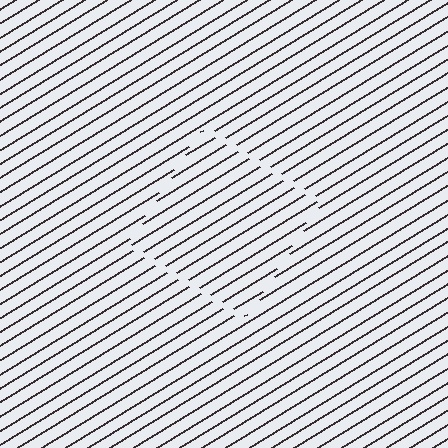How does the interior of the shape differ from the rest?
The interior of the shape contains the same grating, shifted by half a period — the contour is defined by the phase discontinuity where line-ends from the inner and outer gratings abut.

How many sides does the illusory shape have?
4 sides — the line-ends trace a square.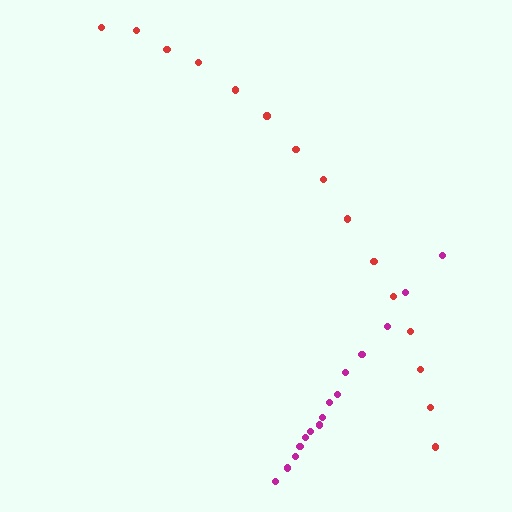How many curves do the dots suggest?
There are 2 distinct paths.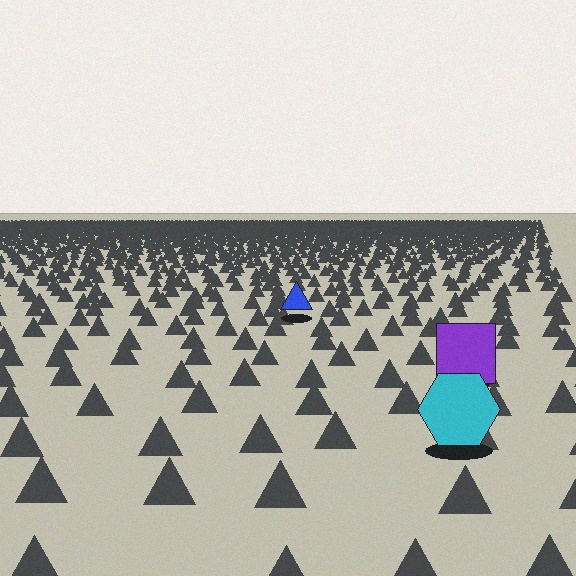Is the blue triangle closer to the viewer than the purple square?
No. The purple square is closer — you can tell from the texture gradient: the ground texture is coarser near it.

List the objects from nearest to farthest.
From nearest to farthest: the cyan hexagon, the purple square, the blue triangle.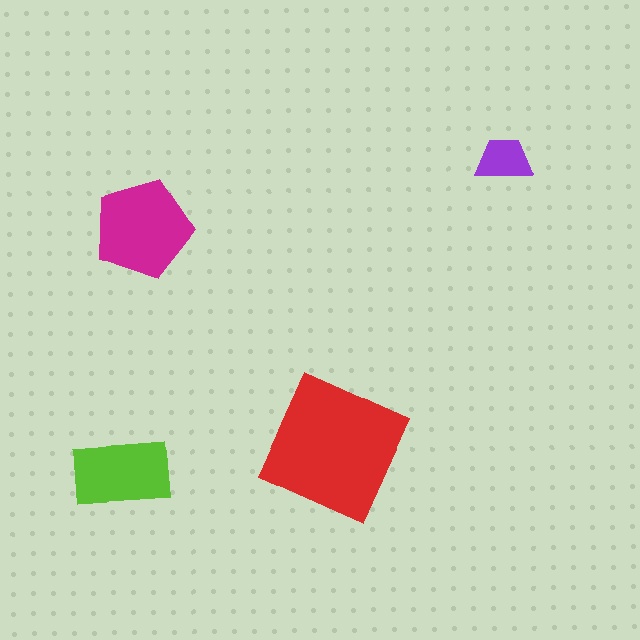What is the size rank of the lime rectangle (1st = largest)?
3rd.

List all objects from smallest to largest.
The purple trapezoid, the lime rectangle, the magenta pentagon, the red square.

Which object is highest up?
The purple trapezoid is topmost.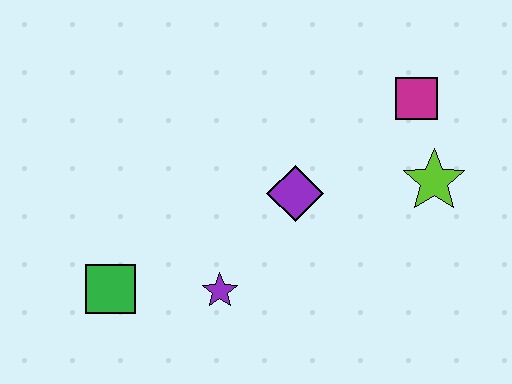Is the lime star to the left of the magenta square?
No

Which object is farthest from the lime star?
The green square is farthest from the lime star.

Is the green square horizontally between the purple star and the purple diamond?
No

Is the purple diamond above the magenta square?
No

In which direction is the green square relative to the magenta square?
The green square is to the left of the magenta square.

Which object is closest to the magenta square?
The lime star is closest to the magenta square.